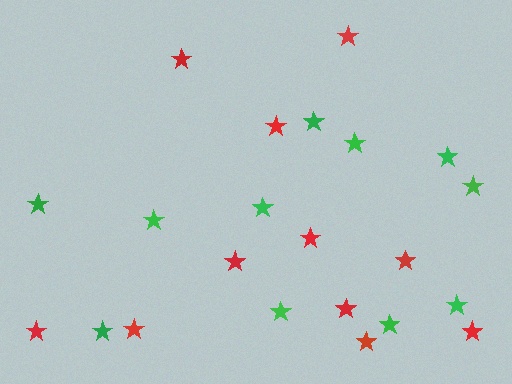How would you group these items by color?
There are 2 groups: one group of green stars (11) and one group of red stars (11).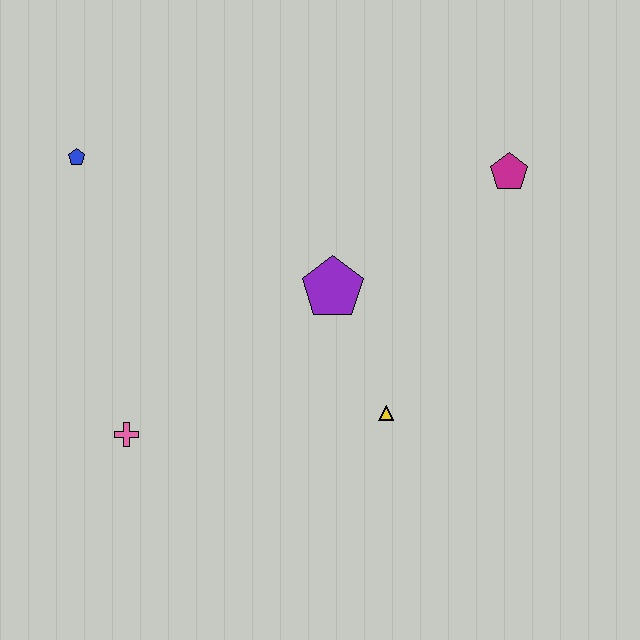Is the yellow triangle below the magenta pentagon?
Yes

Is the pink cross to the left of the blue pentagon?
No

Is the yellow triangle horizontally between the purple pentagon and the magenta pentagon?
Yes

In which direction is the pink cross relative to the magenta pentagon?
The pink cross is to the left of the magenta pentagon.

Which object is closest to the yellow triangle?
The purple pentagon is closest to the yellow triangle.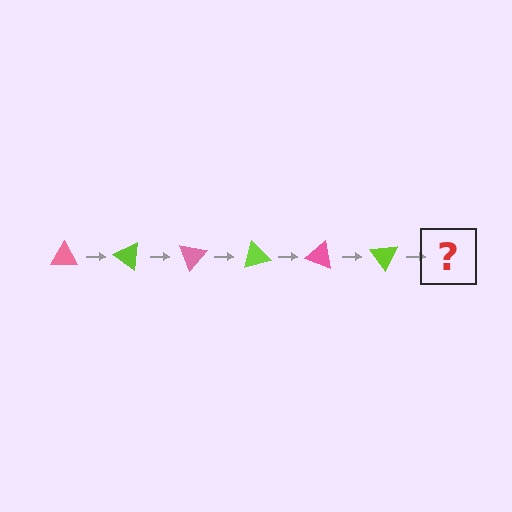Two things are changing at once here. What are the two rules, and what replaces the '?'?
The two rules are that it rotates 35 degrees each step and the color cycles through pink and lime. The '?' should be a pink triangle, rotated 210 degrees from the start.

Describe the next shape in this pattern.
It should be a pink triangle, rotated 210 degrees from the start.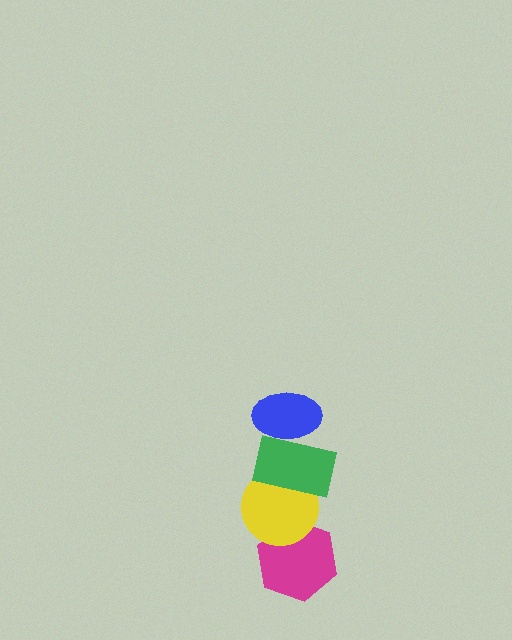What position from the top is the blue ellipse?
The blue ellipse is 1st from the top.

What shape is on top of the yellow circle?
The green rectangle is on top of the yellow circle.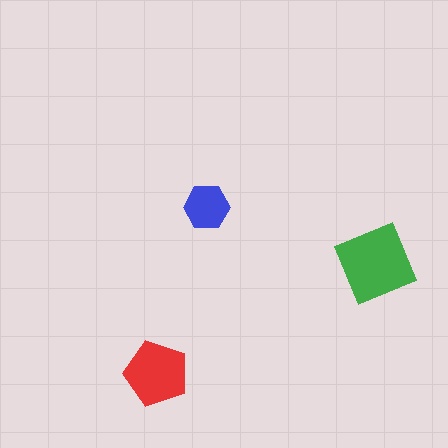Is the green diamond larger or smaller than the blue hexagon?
Larger.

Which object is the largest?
The green diamond.